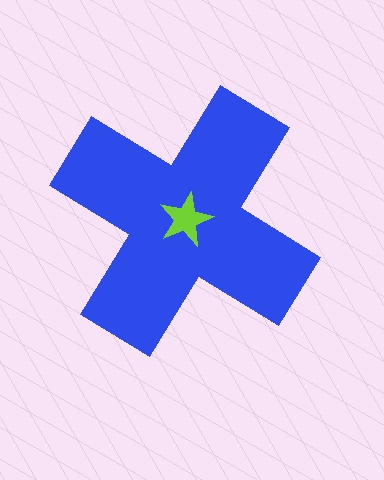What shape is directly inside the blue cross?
The lime star.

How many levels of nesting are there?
2.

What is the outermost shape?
The blue cross.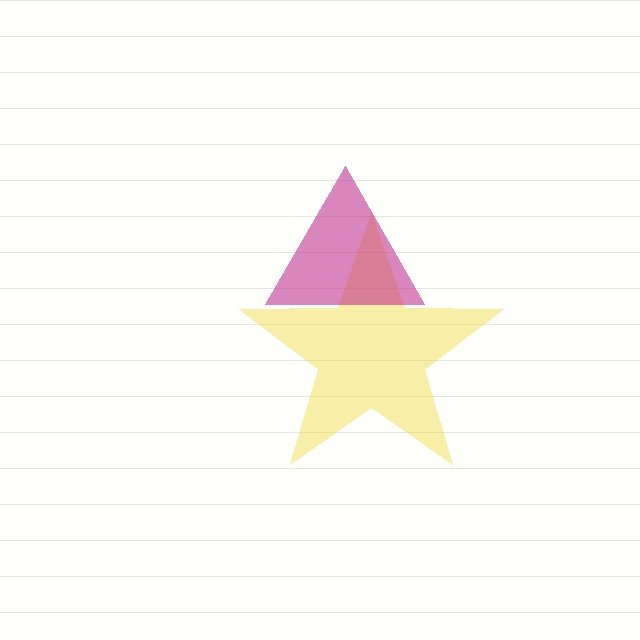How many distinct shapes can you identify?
There are 2 distinct shapes: a yellow star, a magenta triangle.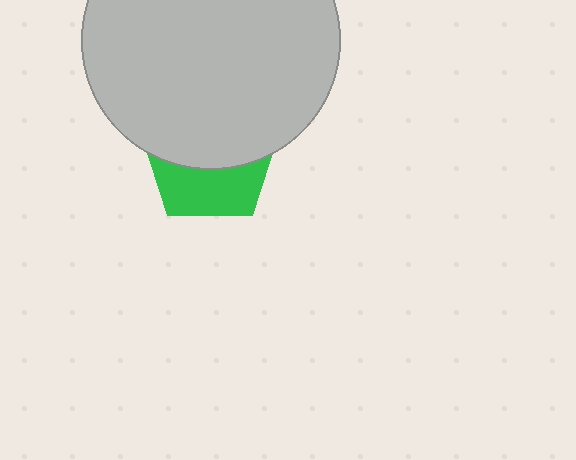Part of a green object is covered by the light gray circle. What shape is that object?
It is a pentagon.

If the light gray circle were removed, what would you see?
You would see the complete green pentagon.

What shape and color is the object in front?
The object in front is a light gray circle.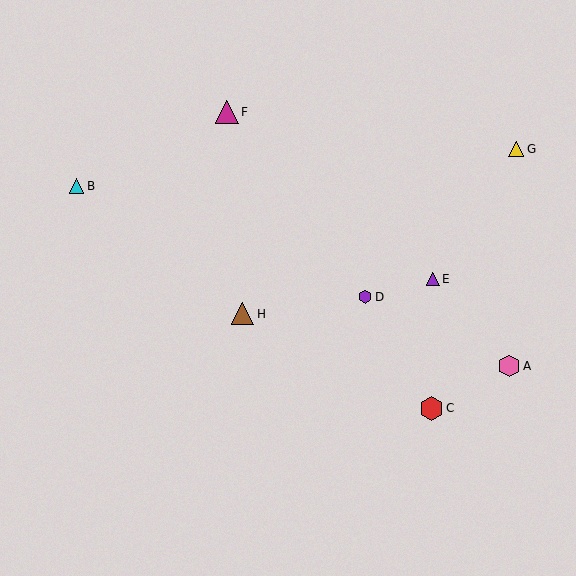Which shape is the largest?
The red hexagon (labeled C) is the largest.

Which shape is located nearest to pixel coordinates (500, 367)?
The pink hexagon (labeled A) at (509, 366) is nearest to that location.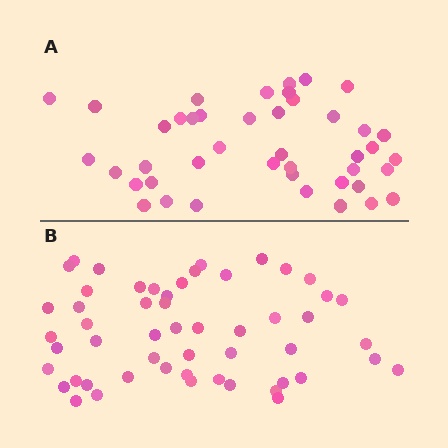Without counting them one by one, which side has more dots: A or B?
Region B (the bottom region) has more dots.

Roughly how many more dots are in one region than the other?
Region B has roughly 10 or so more dots than region A.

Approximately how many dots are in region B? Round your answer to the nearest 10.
About 50 dots. (The exact count is 53, which rounds to 50.)